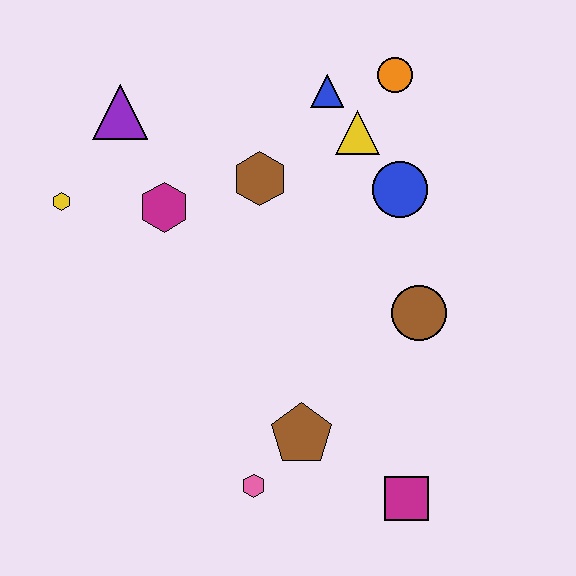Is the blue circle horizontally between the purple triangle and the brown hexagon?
No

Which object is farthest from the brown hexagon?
The magenta square is farthest from the brown hexagon.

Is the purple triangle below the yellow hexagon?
No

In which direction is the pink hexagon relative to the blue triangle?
The pink hexagon is below the blue triangle.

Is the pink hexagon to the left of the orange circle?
Yes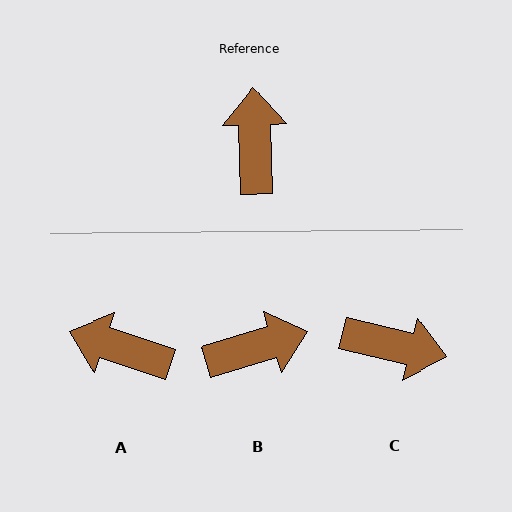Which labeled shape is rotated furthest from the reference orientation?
C, about 105 degrees away.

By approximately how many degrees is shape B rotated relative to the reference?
Approximately 75 degrees clockwise.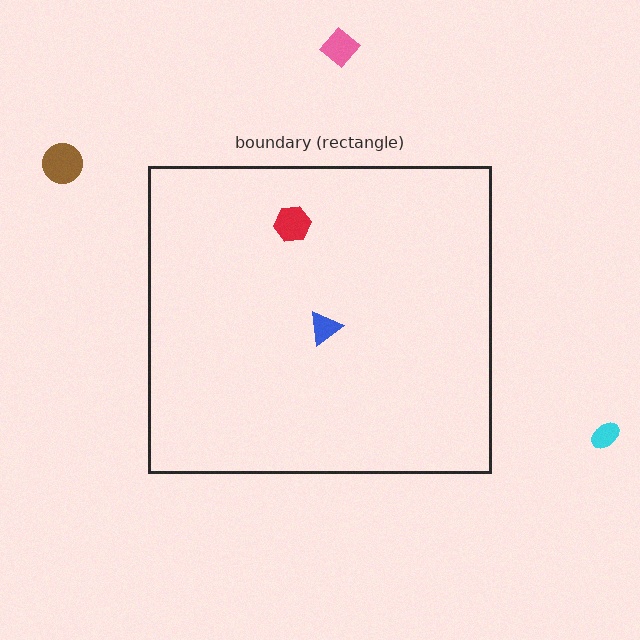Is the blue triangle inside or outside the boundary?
Inside.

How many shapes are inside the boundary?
2 inside, 3 outside.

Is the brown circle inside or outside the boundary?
Outside.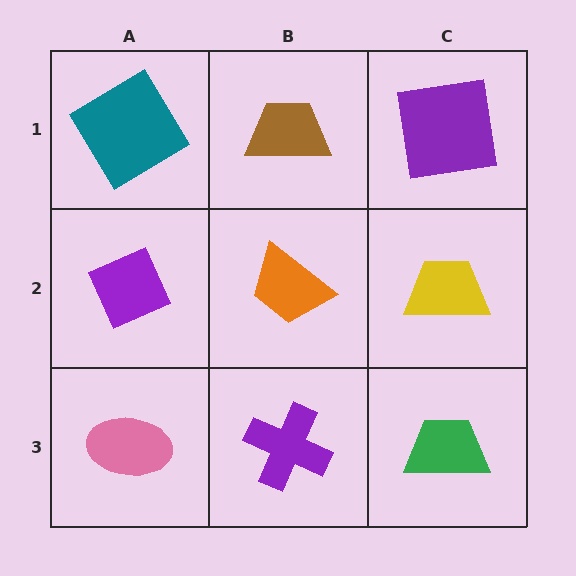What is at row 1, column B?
A brown trapezoid.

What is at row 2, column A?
A purple diamond.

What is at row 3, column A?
A pink ellipse.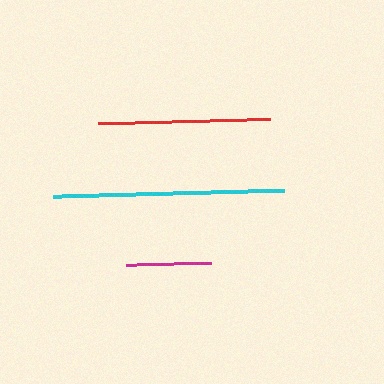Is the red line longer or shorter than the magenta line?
The red line is longer than the magenta line.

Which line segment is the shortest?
The magenta line is the shortest at approximately 85 pixels.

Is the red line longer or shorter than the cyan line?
The cyan line is longer than the red line.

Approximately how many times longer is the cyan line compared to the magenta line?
The cyan line is approximately 2.7 times the length of the magenta line.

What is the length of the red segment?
The red segment is approximately 172 pixels long.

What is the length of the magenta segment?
The magenta segment is approximately 85 pixels long.